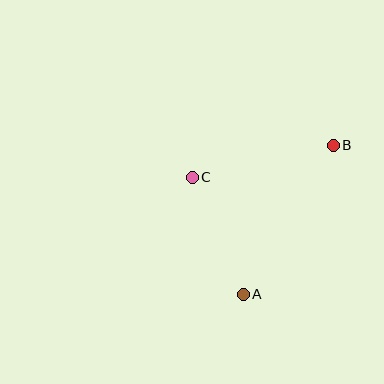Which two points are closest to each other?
Points A and C are closest to each other.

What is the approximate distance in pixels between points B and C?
The distance between B and C is approximately 145 pixels.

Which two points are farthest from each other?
Points A and B are farthest from each other.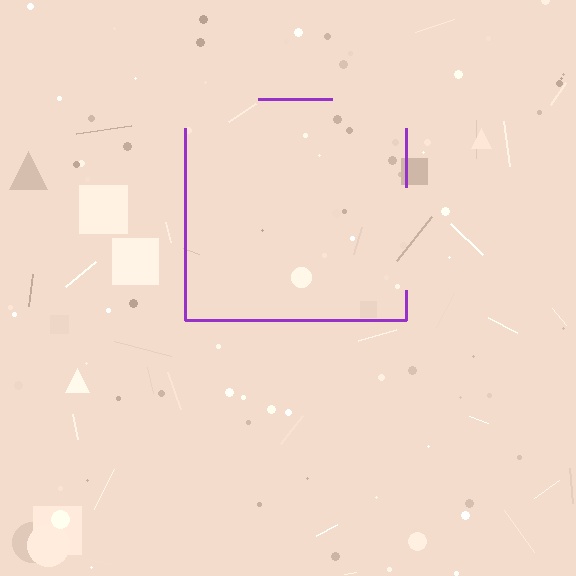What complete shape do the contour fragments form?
The contour fragments form a square.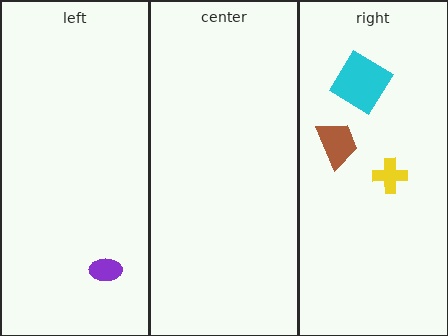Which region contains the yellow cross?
The right region.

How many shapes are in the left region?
1.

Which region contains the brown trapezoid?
The right region.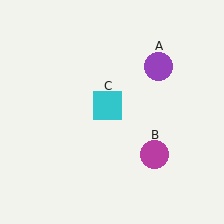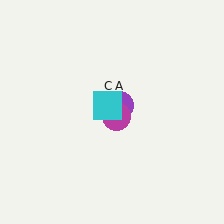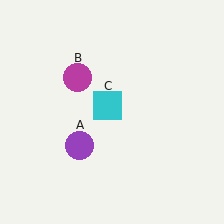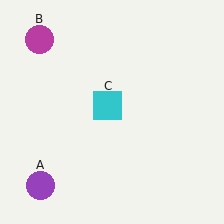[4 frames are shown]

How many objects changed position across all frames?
2 objects changed position: purple circle (object A), magenta circle (object B).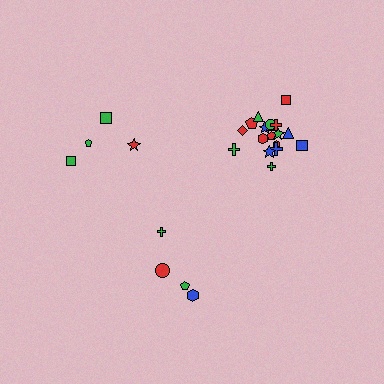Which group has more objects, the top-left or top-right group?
The top-right group.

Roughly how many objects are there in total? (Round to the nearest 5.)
Roughly 25 objects in total.